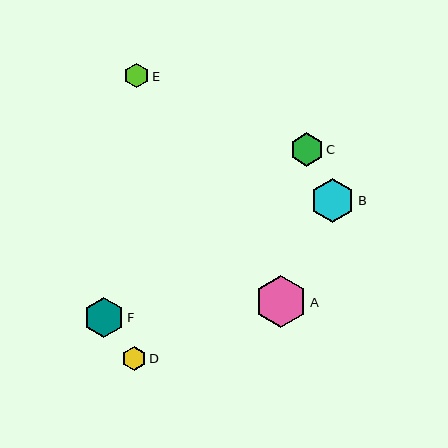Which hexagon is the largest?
Hexagon A is the largest with a size of approximately 52 pixels.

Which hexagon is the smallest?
Hexagon D is the smallest with a size of approximately 24 pixels.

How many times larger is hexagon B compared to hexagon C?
Hexagon B is approximately 1.3 times the size of hexagon C.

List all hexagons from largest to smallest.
From largest to smallest: A, B, F, C, E, D.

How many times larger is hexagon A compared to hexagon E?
Hexagon A is approximately 2.1 times the size of hexagon E.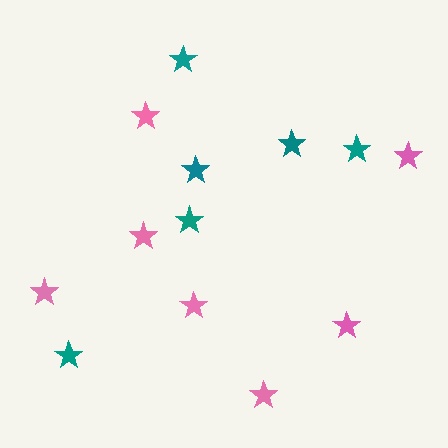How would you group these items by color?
There are 2 groups: one group of pink stars (7) and one group of teal stars (6).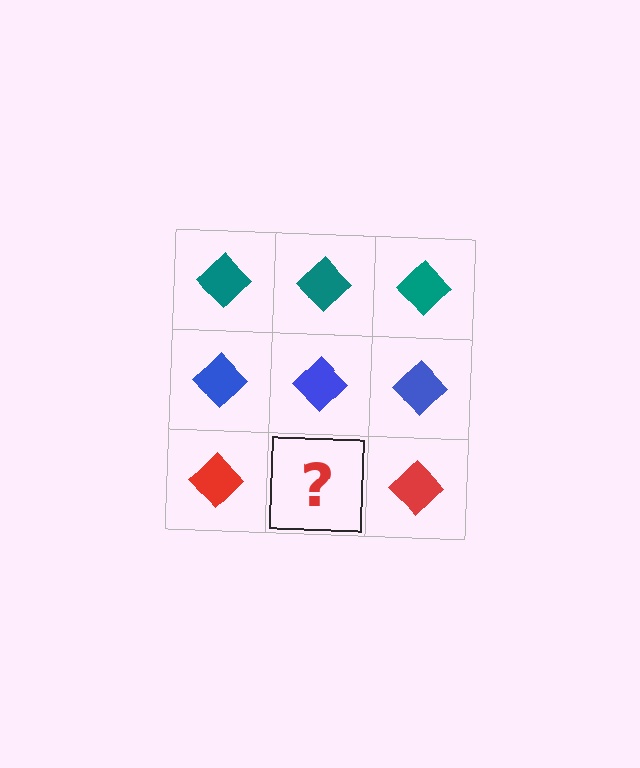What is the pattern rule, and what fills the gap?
The rule is that each row has a consistent color. The gap should be filled with a red diamond.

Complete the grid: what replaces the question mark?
The question mark should be replaced with a red diamond.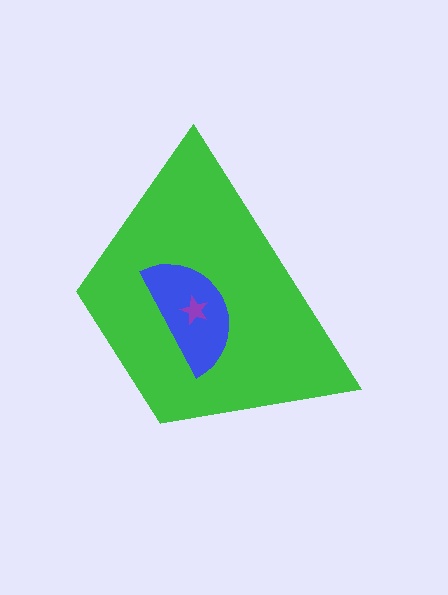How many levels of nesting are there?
3.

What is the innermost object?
The purple star.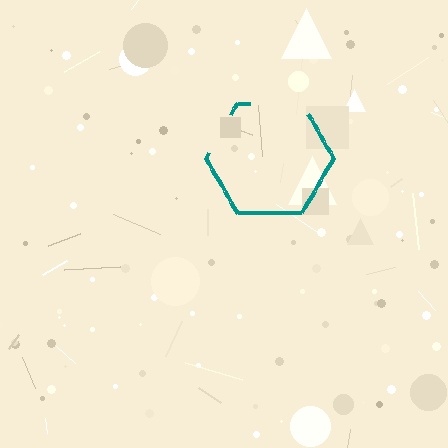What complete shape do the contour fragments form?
The contour fragments form a hexagon.